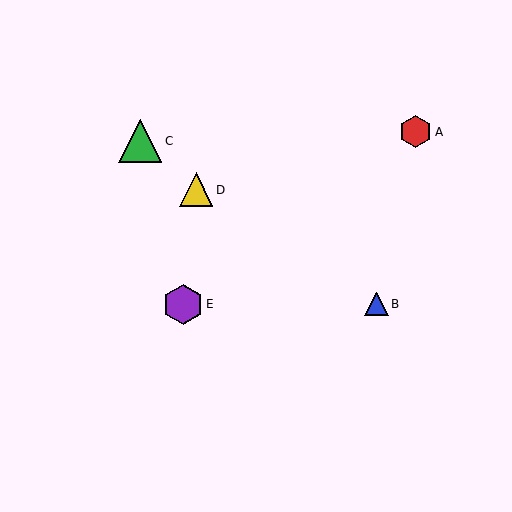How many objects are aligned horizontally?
2 objects (B, E) are aligned horizontally.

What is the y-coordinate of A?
Object A is at y≈132.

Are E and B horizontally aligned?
Yes, both are at y≈304.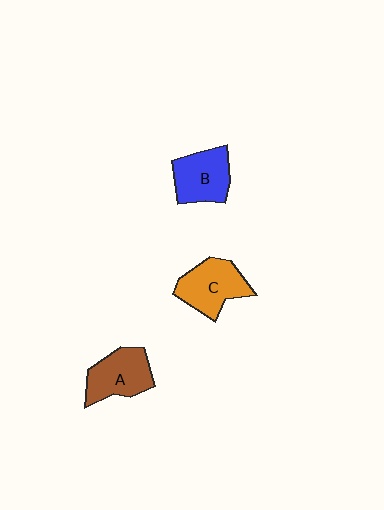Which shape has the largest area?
Shape C (orange).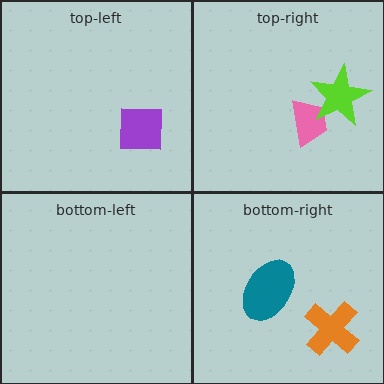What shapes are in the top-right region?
The pink trapezoid, the lime star.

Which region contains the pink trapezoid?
The top-right region.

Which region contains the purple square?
The top-left region.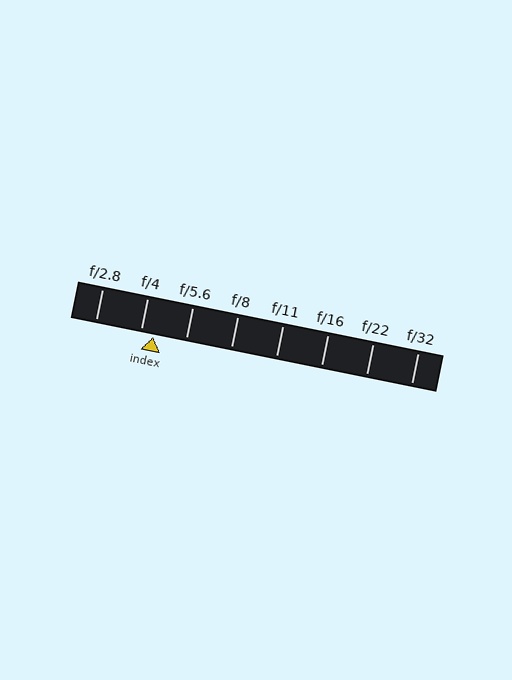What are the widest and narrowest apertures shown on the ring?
The widest aperture shown is f/2.8 and the narrowest is f/32.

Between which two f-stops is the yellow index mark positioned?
The index mark is between f/4 and f/5.6.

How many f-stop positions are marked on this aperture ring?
There are 8 f-stop positions marked.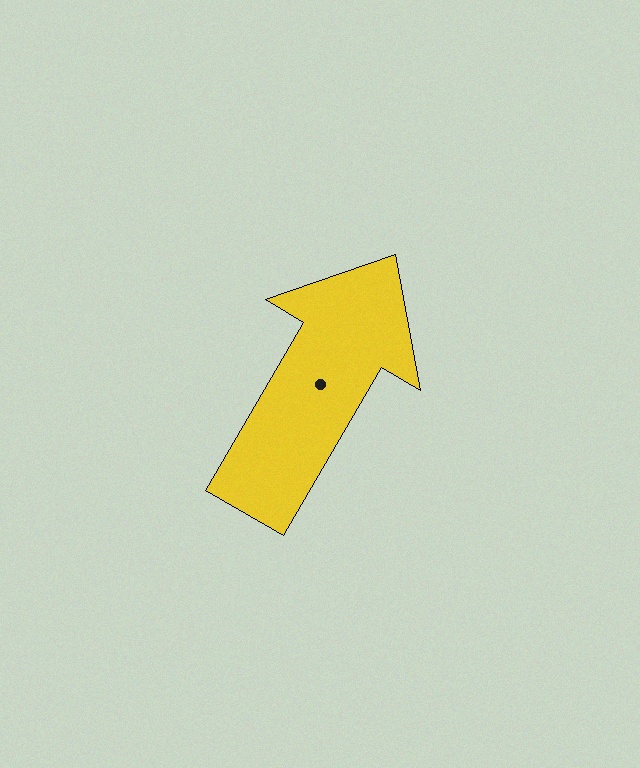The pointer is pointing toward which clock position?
Roughly 1 o'clock.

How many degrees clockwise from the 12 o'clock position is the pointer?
Approximately 30 degrees.